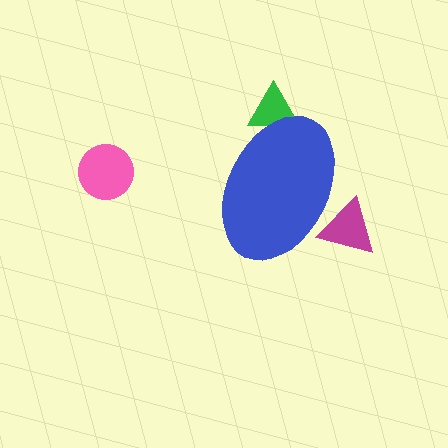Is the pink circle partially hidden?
No, the pink circle is fully visible.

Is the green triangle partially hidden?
Yes, the green triangle is partially hidden behind the blue ellipse.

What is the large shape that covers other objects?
A blue ellipse.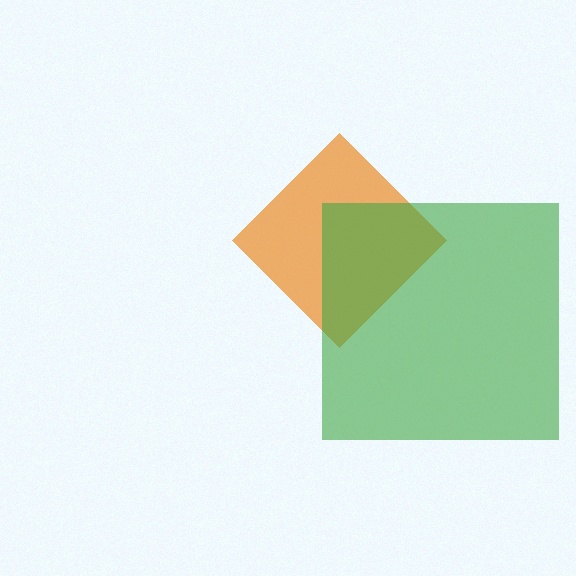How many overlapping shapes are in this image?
There are 2 overlapping shapes in the image.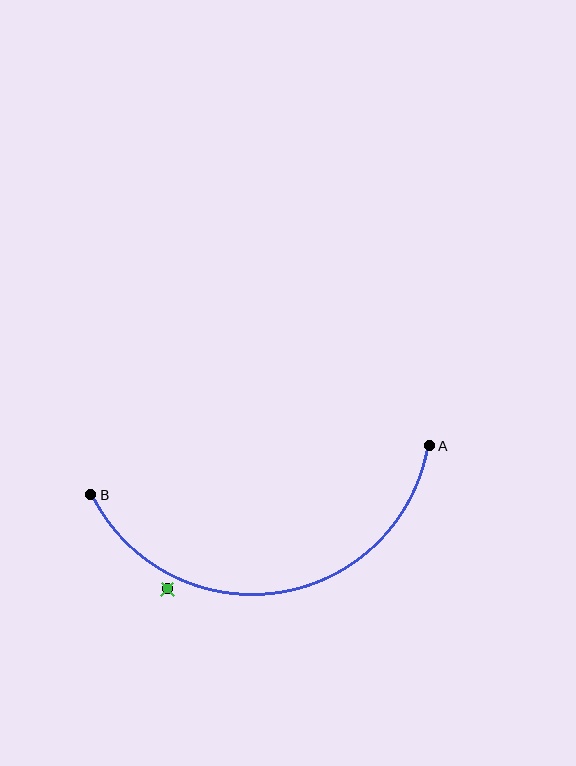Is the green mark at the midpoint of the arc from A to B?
No — the green mark does not lie on the arc at all. It sits slightly outside the curve.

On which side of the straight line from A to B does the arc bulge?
The arc bulges below the straight line connecting A and B.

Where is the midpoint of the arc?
The arc midpoint is the point on the curve farthest from the straight line joining A and B. It sits below that line.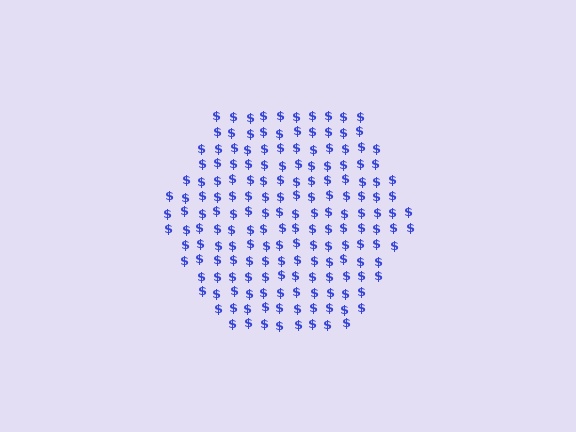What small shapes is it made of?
It is made of small dollar signs.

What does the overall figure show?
The overall figure shows a hexagon.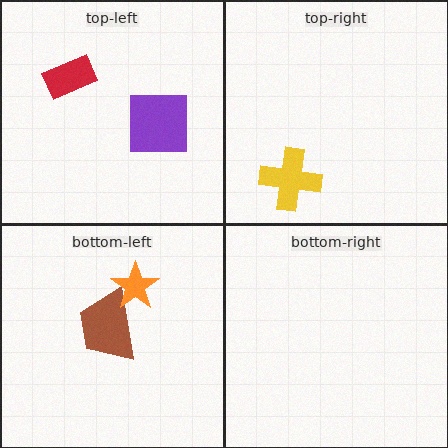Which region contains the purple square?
The top-left region.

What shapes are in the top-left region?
The purple square, the red rectangle.